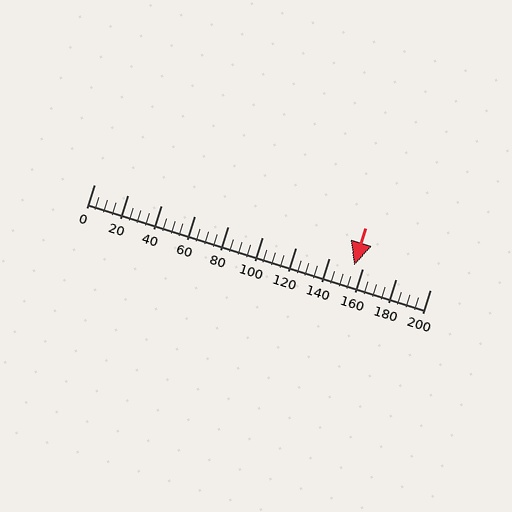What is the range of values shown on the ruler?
The ruler shows values from 0 to 200.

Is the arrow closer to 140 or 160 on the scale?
The arrow is closer to 160.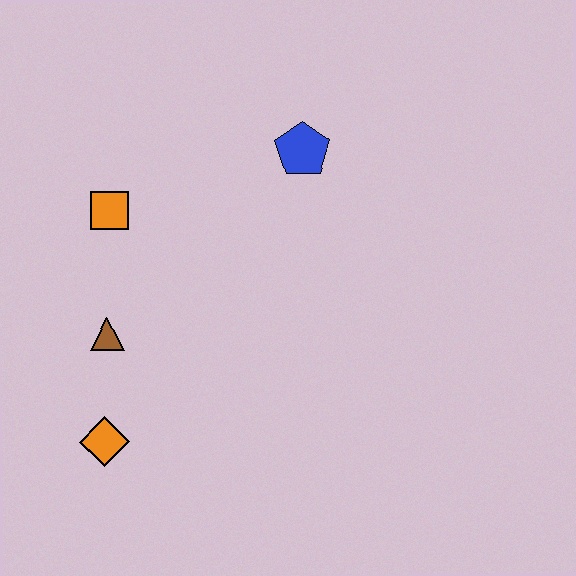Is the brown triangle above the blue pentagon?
No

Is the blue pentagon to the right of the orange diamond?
Yes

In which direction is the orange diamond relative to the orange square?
The orange diamond is below the orange square.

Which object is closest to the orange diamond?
The brown triangle is closest to the orange diamond.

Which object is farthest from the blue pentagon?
The orange diamond is farthest from the blue pentagon.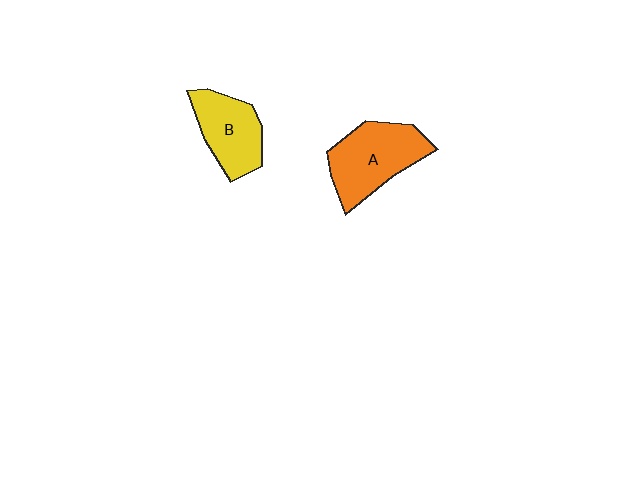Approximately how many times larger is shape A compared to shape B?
Approximately 1.3 times.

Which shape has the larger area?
Shape A (orange).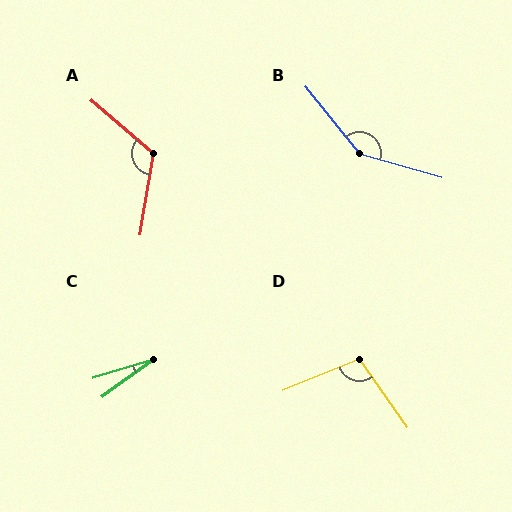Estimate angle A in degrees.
Approximately 121 degrees.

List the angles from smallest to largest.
C (20°), D (103°), A (121°), B (144°).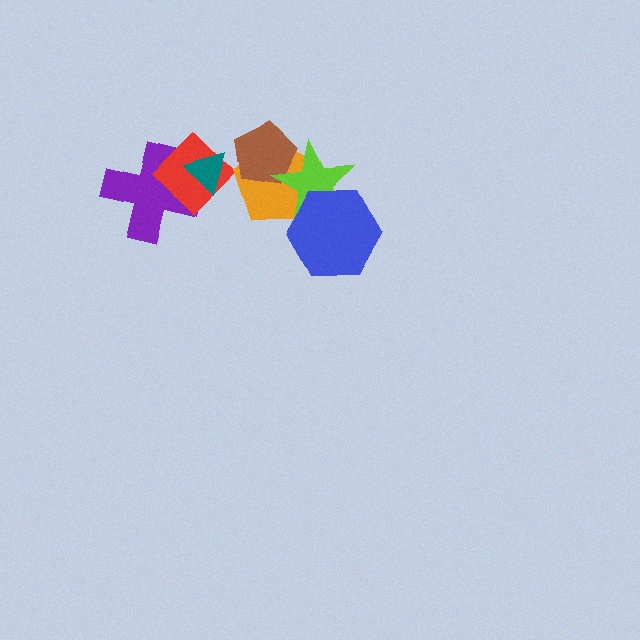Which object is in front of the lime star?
The blue hexagon is in front of the lime star.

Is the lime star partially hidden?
Yes, it is partially covered by another shape.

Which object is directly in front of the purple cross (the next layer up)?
The red diamond is directly in front of the purple cross.